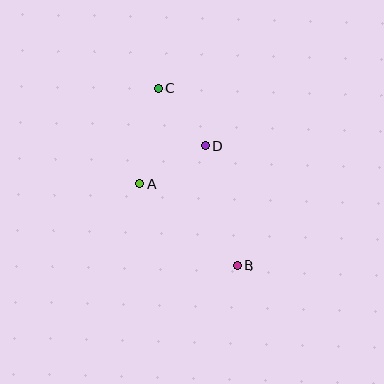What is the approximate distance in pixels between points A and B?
The distance between A and B is approximately 127 pixels.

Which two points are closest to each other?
Points C and D are closest to each other.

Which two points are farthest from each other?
Points B and C are farthest from each other.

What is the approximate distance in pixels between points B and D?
The distance between B and D is approximately 124 pixels.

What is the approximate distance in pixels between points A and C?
The distance between A and C is approximately 97 pixels.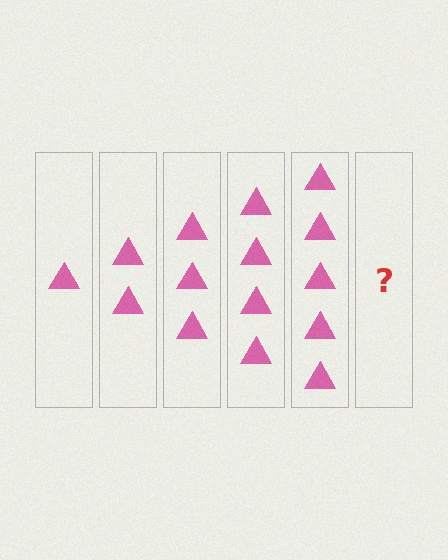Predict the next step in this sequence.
The next step is 6 triangles.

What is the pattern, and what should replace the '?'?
The pattern is that each step adds one more triangle. The '?' should be 6 triangles.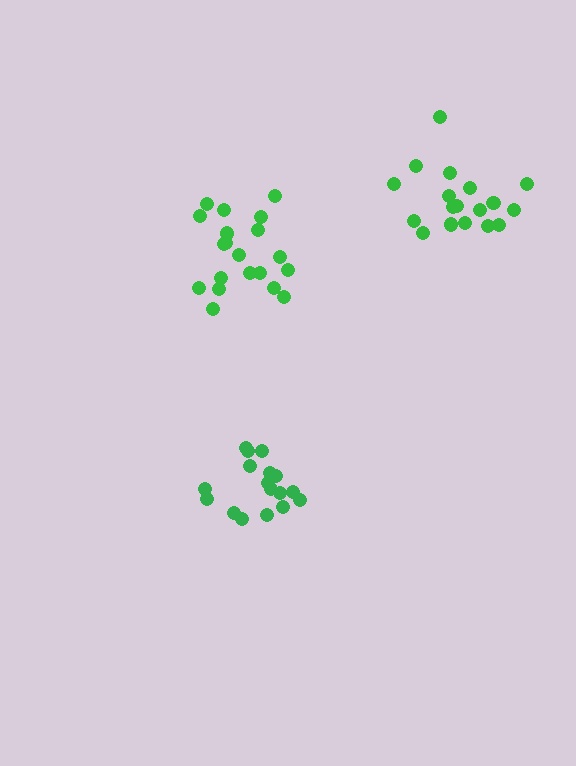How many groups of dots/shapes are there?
There are 3 groups.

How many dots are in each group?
Group 1: 20 dots, Group 2: 17 dots, Group 3: 18 dots (55 total).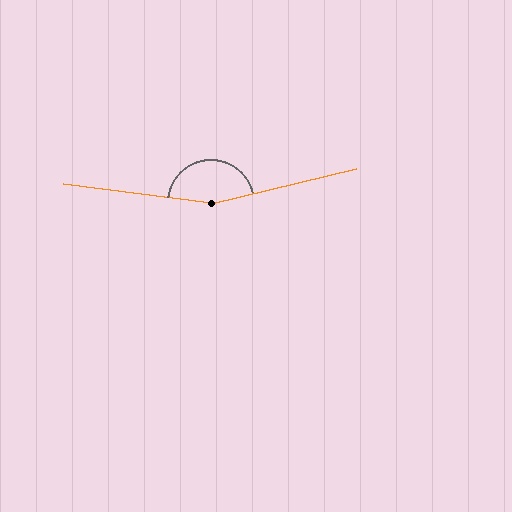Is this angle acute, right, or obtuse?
It is obtuse.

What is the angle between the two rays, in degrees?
Approximately 159 degrees.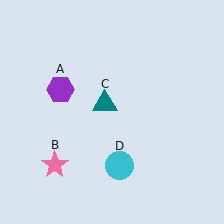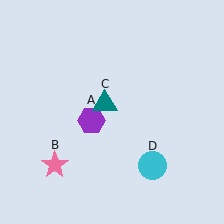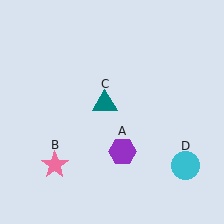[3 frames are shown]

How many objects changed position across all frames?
2 objects changed position: purple hexagon (object A), cyan circle (object D).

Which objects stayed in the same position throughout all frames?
Pink star (object B) and teal triangle (object C) remained stationary.